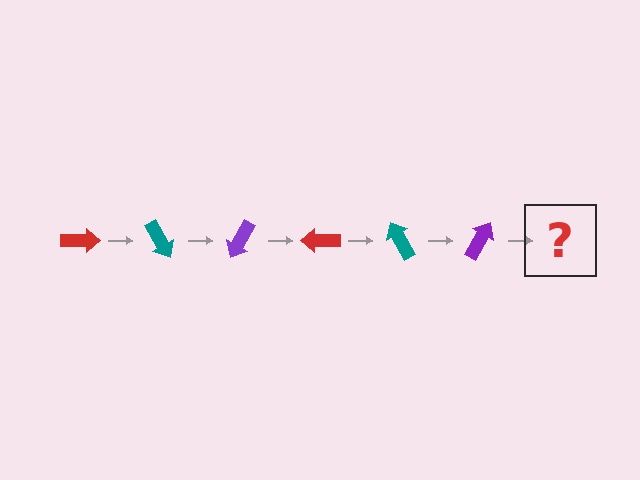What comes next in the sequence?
The next element should be a red arrow, rotated 360 degrees from the start.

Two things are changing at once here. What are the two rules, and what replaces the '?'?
The two rules are that it rotates 60 degrees each step and the color cycles through red, teal, and purple. The '?' should be a red arrow, rotated 360 degrees from the start.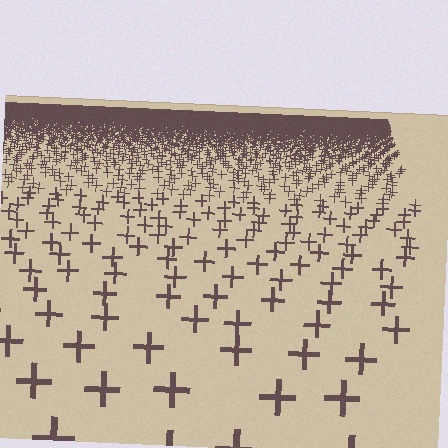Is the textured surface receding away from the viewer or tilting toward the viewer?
The surface is receding away from the viewer. Texture elements get smaller and denser toward the top.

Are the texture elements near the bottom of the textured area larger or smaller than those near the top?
Larger. Near the bottom, elements are closer to the viewer and appear at a bigger on-screen size.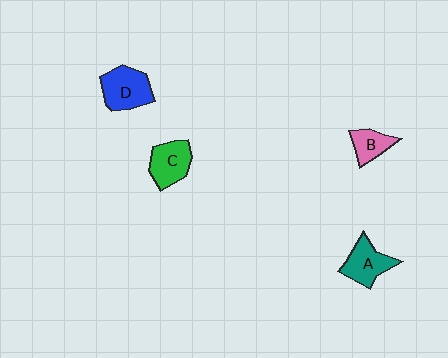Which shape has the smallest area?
Shape B (pink).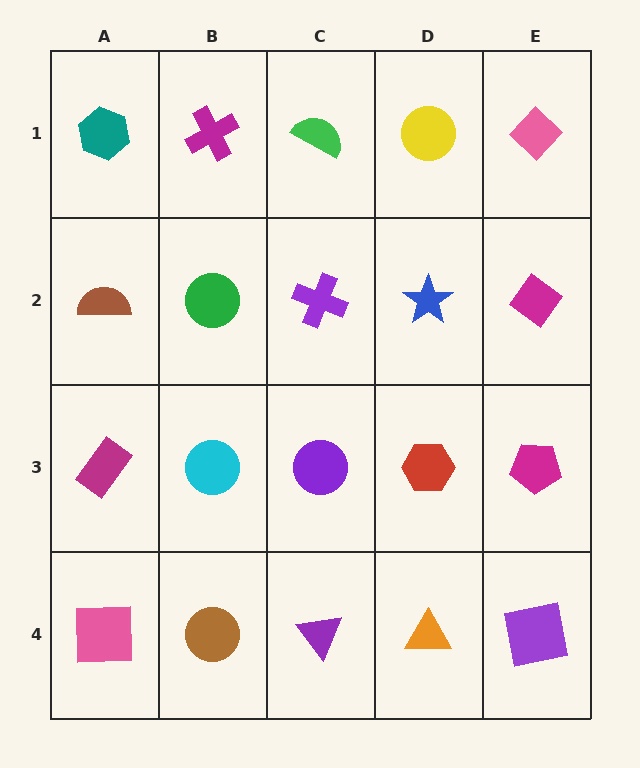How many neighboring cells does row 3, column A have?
3.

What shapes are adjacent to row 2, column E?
A pink diamond (row 1, column E), a magenta pentagon (row 3, column E), a blue star (row 2, column D).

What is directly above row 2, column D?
A yellow circle.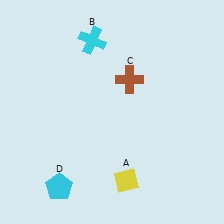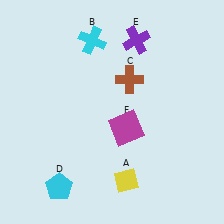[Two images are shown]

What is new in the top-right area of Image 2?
A purple cross (E) was added in the top-right area of Image 2.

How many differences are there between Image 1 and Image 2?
There are 2 differences between the two images.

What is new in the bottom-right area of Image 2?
A magenta square (F) was added in the bottom-right area of Image 2.